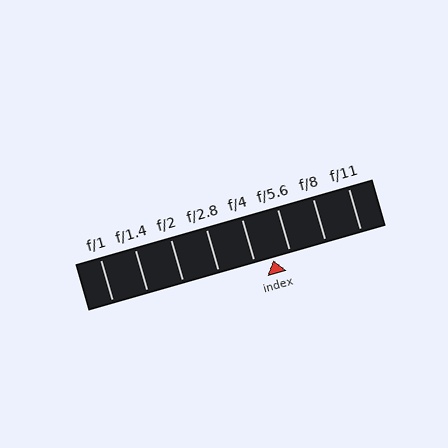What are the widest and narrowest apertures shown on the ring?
The widest aperture shown is f/1 and the narrowest is f/11.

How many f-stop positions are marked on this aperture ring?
There are 8 f-stop positions marked.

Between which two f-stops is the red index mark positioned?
The index mark is between f/4 and f/5.6.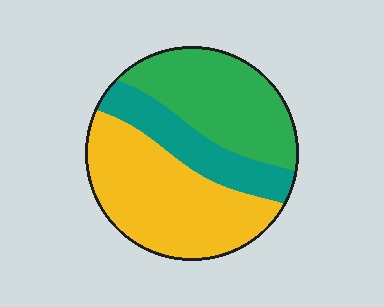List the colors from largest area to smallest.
From largest to smallest: yellow, green, teal.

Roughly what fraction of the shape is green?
Green covers 35% of the shape.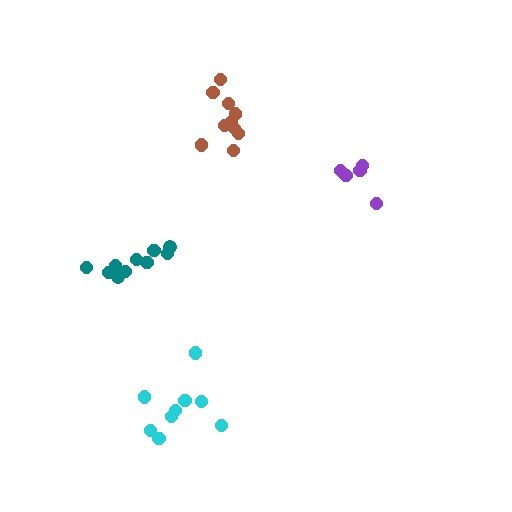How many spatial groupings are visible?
There are 4 spatial groupings.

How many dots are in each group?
Group 1: 5 dots, Group 2: 10 dots, Group 3: 9 dots, Group 4: 10 dots (34 total).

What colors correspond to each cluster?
The clusters are colored: purple, teal, cyan, brown.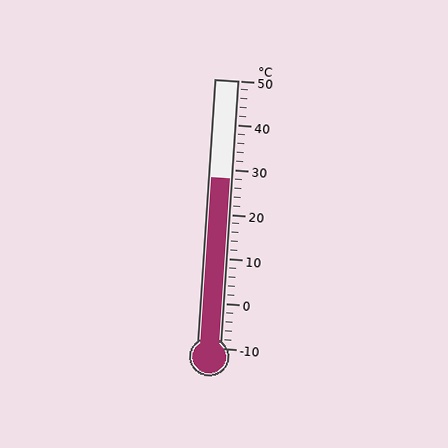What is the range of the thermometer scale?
The thermometer scale ranges from -10°C to 50°C.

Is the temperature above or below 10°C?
The temperature is above 10°C.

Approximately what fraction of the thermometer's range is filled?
The thermometer is filled to approximately 65% of its range.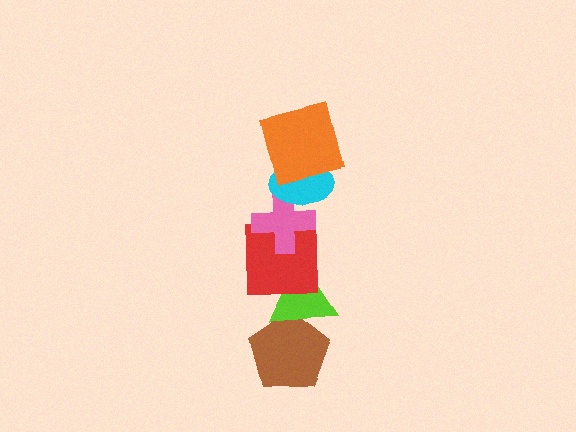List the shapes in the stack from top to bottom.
From top to bottom: the orange square, the cyan ellipse, the pink cross, the red square, the lime triangle, the brown pentagon.